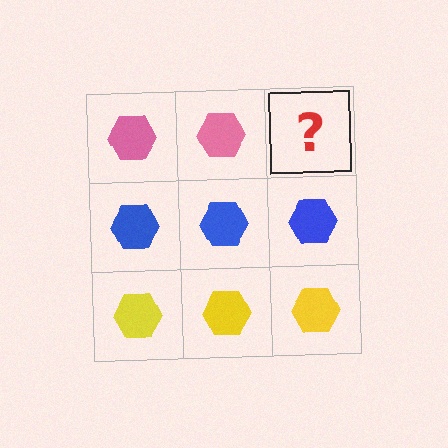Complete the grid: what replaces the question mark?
The question mark should be replaced with a pink hexagon.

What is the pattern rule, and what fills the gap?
The rule is that each row has a consistent color. The gap should be filled with a pink hexagon.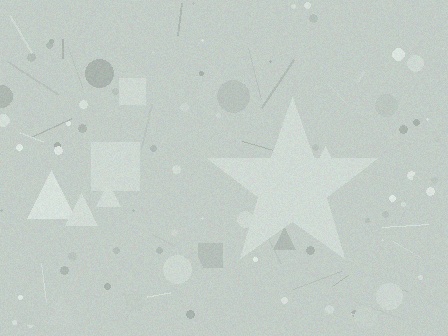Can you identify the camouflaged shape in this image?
The camouflaged shape is a star.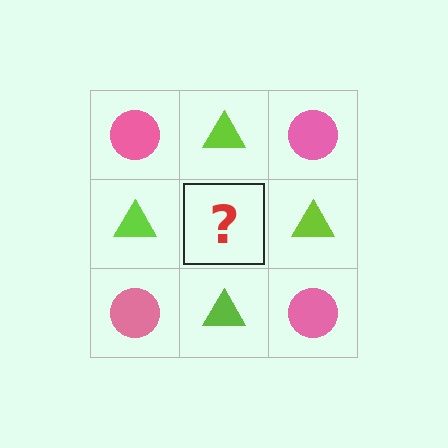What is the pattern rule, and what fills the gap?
The rule is that it alternates pink circle and lime triangle in a checkerboard pattern. The gap should be filled with a pink circle.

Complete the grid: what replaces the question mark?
The question mark should be replaced with a pink circle.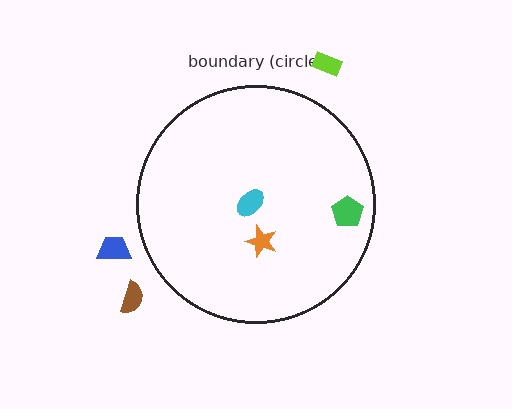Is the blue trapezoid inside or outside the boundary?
Outside.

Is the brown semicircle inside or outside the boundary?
Outside.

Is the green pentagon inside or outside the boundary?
Inside.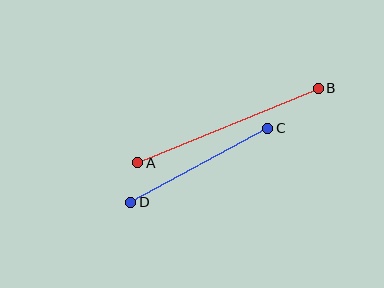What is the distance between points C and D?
The distance is approximately 156 pixels.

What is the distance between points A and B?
The distance is approximately 196 pixels.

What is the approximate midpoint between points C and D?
The midpoint is at approximately (199, 165) pixels.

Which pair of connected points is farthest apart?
Points A and B are farthest apart.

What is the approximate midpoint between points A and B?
The midpoint is at approximately (228, 125) pixels.